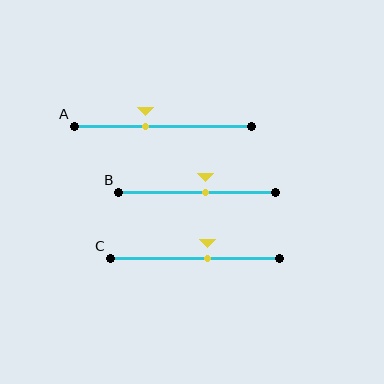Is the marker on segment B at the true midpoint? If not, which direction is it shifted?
No, the marker on segment B is shifted to the right by about 5% of the segment length.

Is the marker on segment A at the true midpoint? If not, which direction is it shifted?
No, the marker on segment A is shifted to the left by about 10% of the segment length.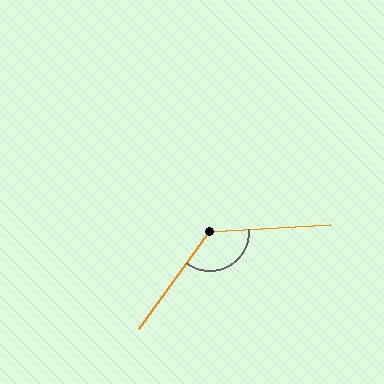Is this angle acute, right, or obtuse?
It is obtuse.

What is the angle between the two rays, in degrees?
Approximately 130 degrees.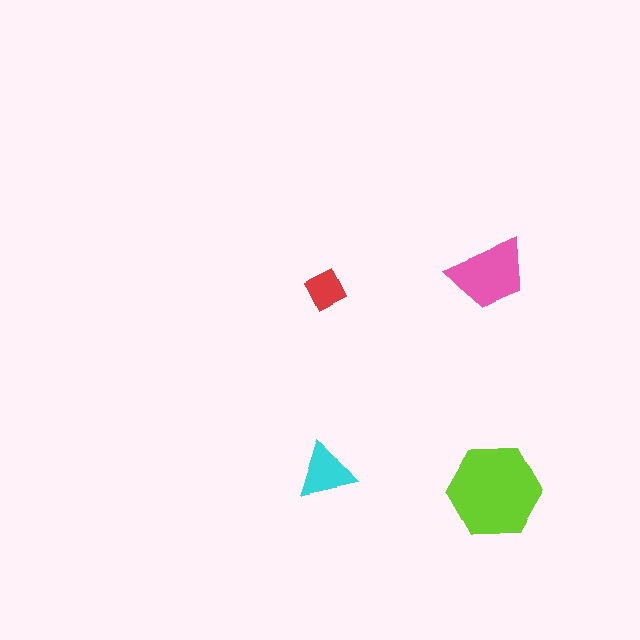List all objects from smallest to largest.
The red diamond, the cyan triangle, the pink trapezoid, the lime hexagon.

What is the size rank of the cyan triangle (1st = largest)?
3rd.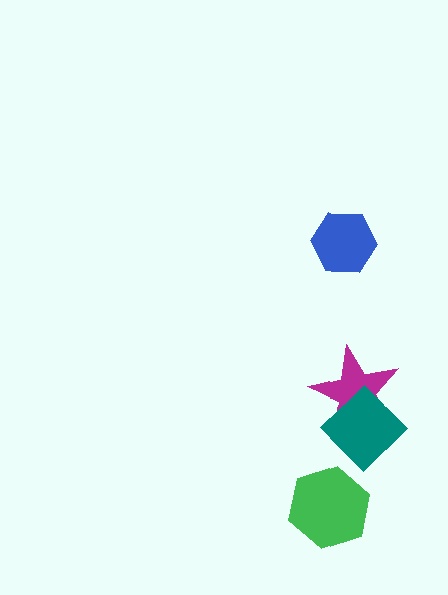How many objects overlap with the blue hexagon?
0 objects overlap with the blue hexagon.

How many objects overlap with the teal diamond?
1 object overlaps with the teal diamond.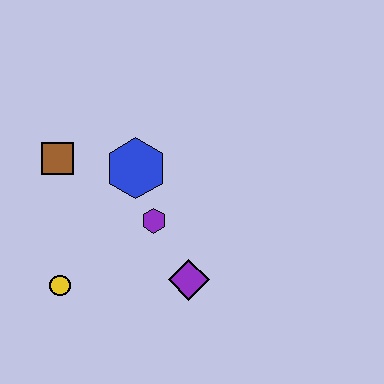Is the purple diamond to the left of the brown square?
No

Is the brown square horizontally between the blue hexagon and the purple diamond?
No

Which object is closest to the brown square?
The blue hexagon is closest to the brown square.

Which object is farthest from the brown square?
The purple diamond is farthest from the brown square.